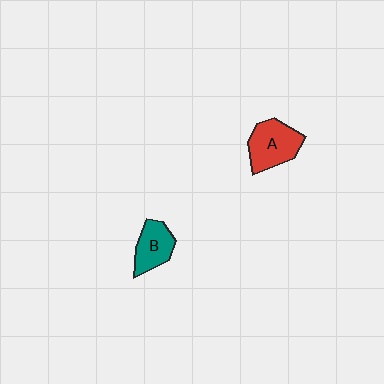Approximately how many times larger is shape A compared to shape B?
Approximately 1.3 times.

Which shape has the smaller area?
Shape B (teal).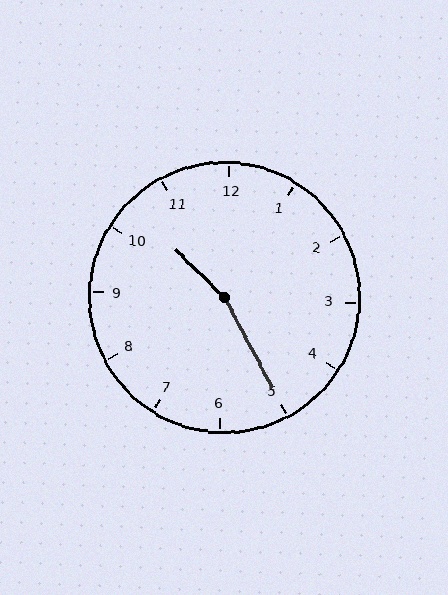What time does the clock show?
10:25.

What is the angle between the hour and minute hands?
Approximately 162 degrees.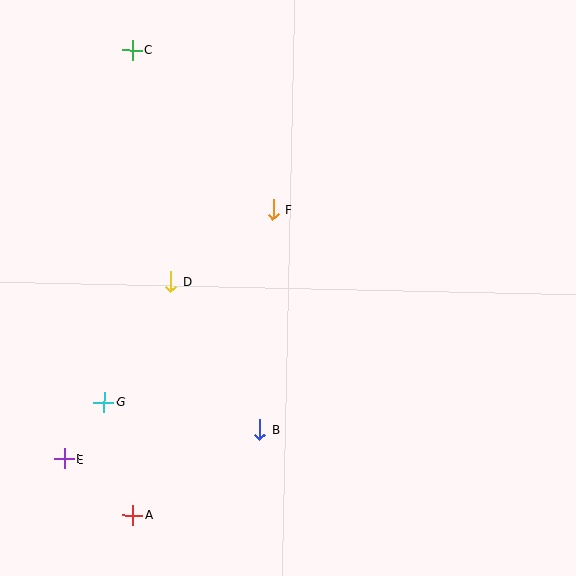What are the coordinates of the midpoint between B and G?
The midpoint between B and G is at (182, 416).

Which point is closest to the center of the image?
Point F at (273, 210) is closest to the center.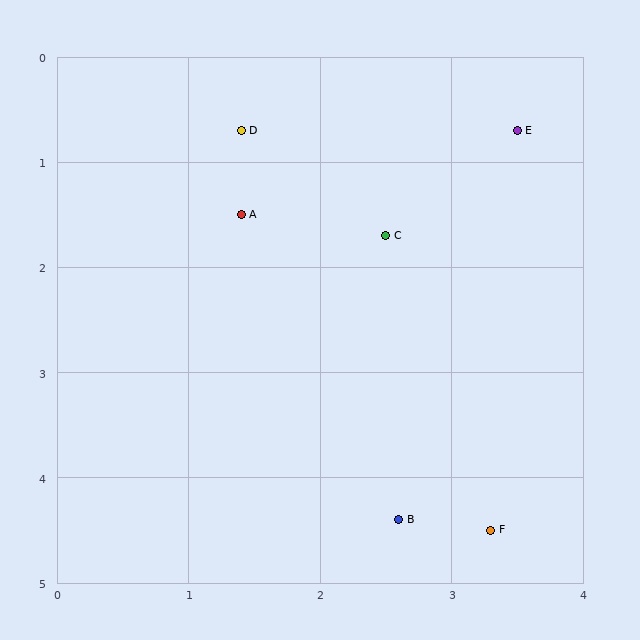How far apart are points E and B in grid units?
Points E and B are about 3.8 grid units apart.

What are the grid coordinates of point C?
Point C is at approximately (2.5, 1.7).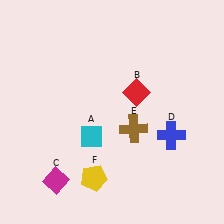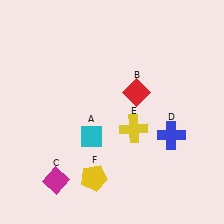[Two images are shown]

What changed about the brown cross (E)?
In Image 1, E is brown. In Image 2, it changed to yellow.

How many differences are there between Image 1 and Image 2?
There is 1 difference between the two images.